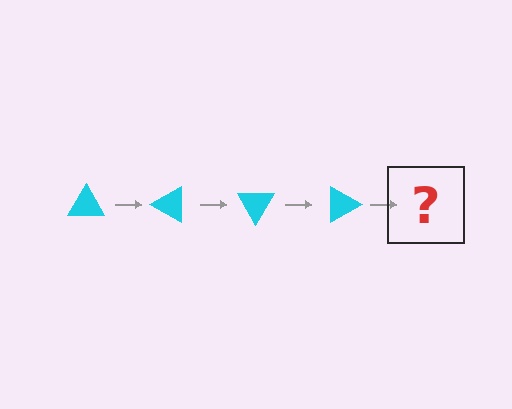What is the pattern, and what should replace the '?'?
The pattern is that the triangle rotates 30 degrees each step. The '?' should be a cyan triangle rotated 120 degrees.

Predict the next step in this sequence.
The next step is a cyan triangle rotated 120 degrees.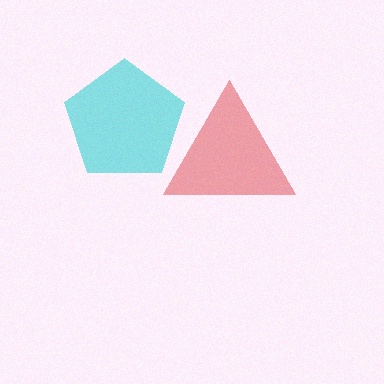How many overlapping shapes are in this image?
There are 2 overlapping shapes in the image.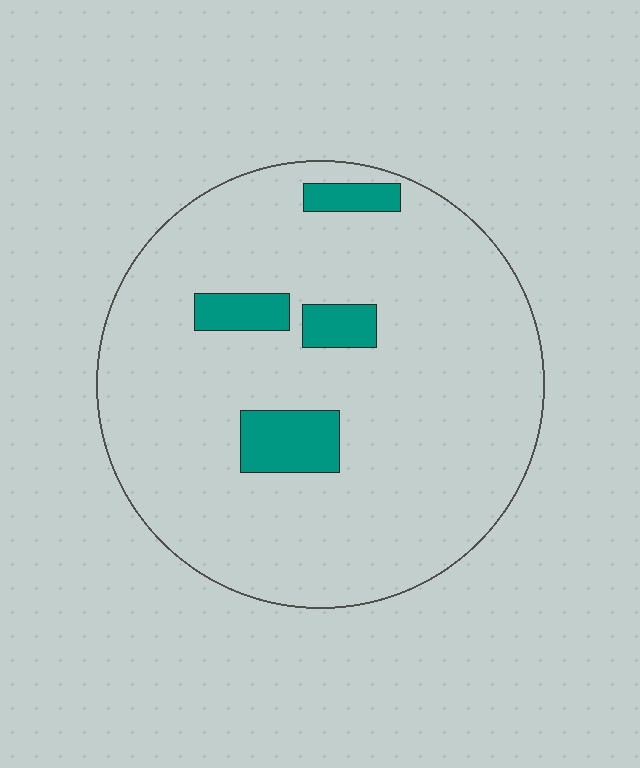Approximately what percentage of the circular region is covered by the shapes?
Approximately 10%.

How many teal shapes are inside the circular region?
4.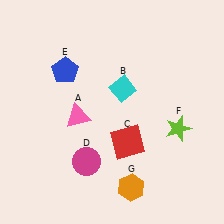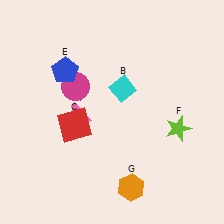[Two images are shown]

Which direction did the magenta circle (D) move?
The magenta circle (D) moved up.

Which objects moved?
The objects that moved are: the red square (C), the magenta circle (D).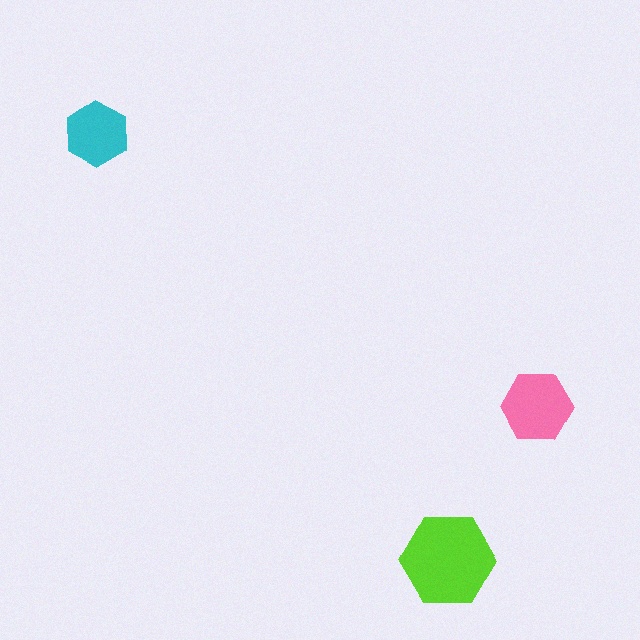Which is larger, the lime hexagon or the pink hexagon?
The lime one.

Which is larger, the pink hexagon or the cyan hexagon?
The pink one.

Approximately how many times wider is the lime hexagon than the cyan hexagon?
About 1.5 times wider.